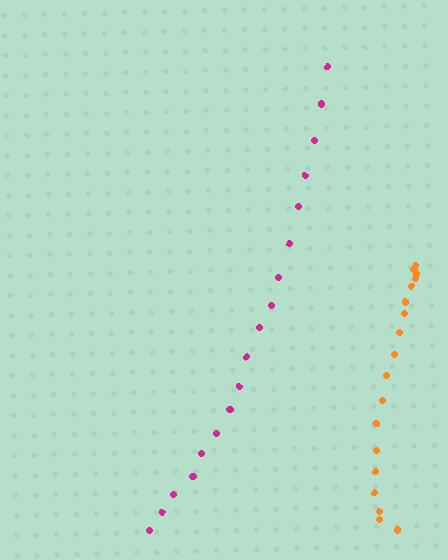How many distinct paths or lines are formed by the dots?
There are 2 distinct paths.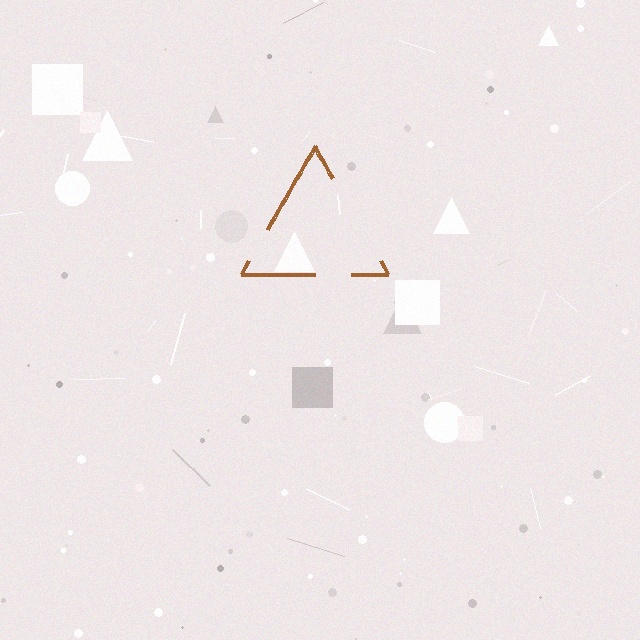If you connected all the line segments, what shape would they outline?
They would outline a triangle.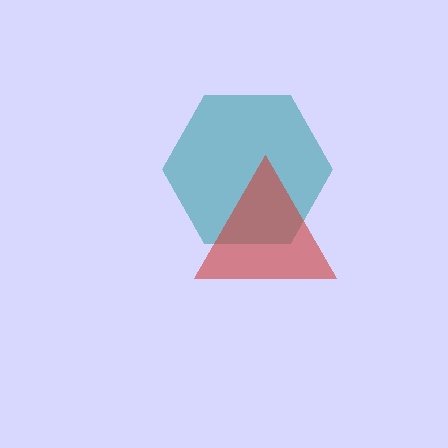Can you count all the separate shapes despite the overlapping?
Yes, there are 2 separate shapes.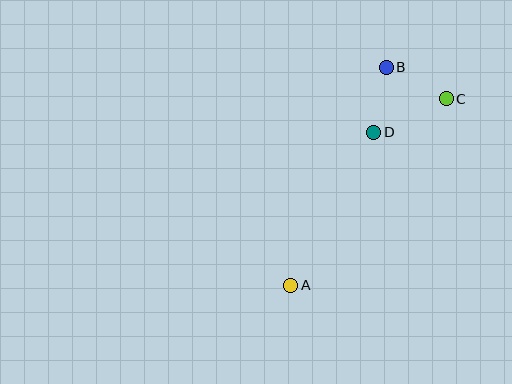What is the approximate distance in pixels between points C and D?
The distance between C and D is approximately 79 pixels.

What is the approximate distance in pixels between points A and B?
The distance between A and B is approximately 238 pixels.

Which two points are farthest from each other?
Points A and C are farthest from each other.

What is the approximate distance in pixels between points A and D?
The distance between A and D is approximately 175 pixels.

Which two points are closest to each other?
Points B and D are closest to each other.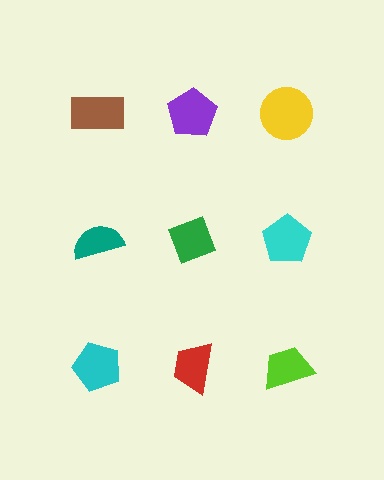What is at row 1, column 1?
A brown rectangle.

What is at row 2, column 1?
A teal semicircle.